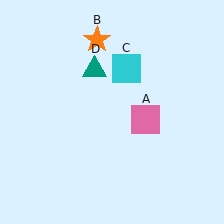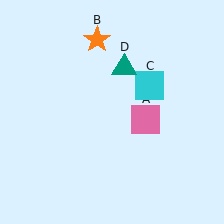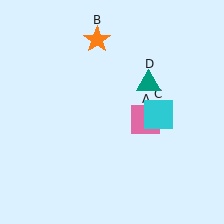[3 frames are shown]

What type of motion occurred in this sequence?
The cyan square (object C), teal triangle (object D) rotated clockwise around the center of the scene.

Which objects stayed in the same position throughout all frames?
Pink square (object A) and orange star (object B) remained stationary.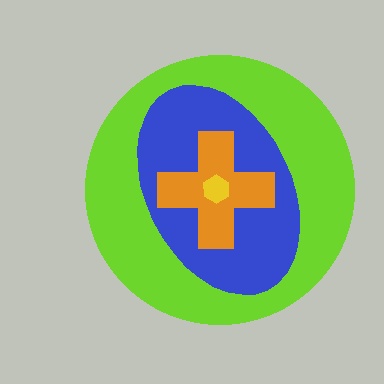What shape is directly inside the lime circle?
The blue ellipse.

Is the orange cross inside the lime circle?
Yes.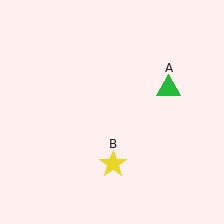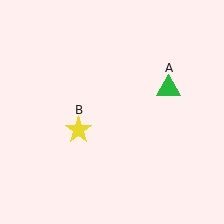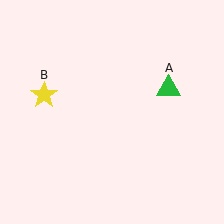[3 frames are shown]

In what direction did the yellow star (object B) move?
The yellow star (object B) moved up and to the left.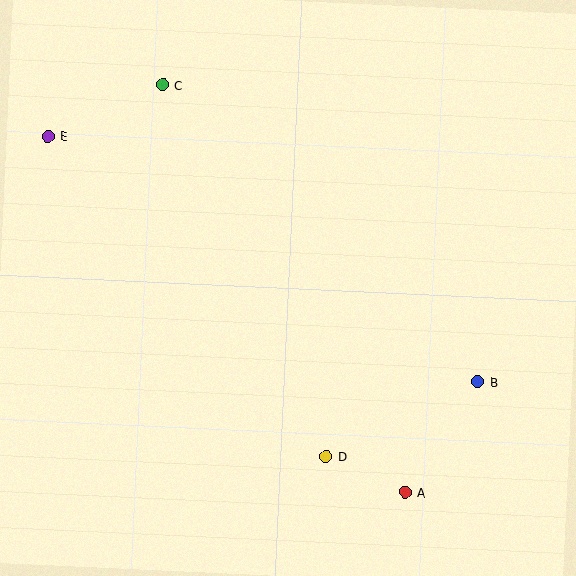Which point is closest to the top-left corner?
Point E is closest to the top-left corner.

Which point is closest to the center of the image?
Point D at (326, 456) is closest to the center.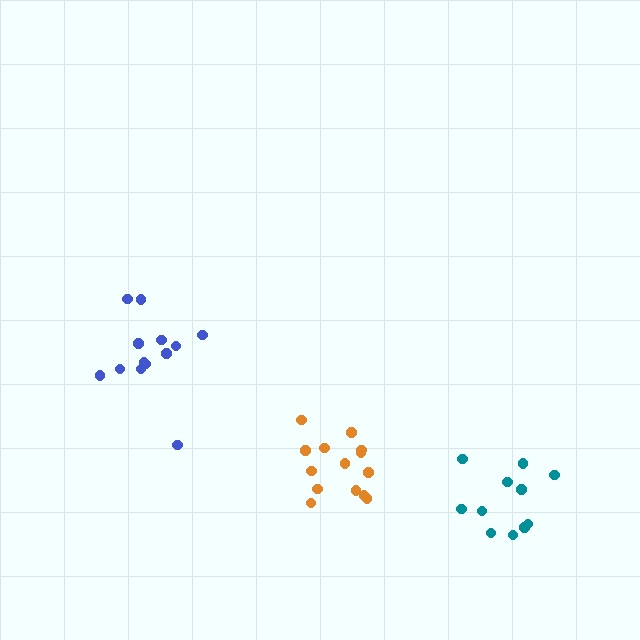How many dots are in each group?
Group 1: 14 dots, Group 2: 11 dots, Group 3: 13 dots (38 total).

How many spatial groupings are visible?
There are 3 spatial groupings.